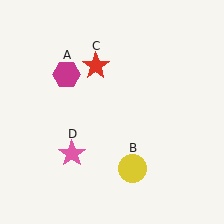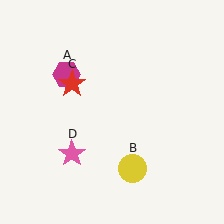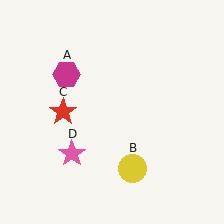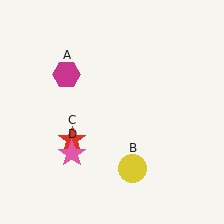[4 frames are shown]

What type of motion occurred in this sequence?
The red star (object C) rotated counterclockwise around the center of the scene.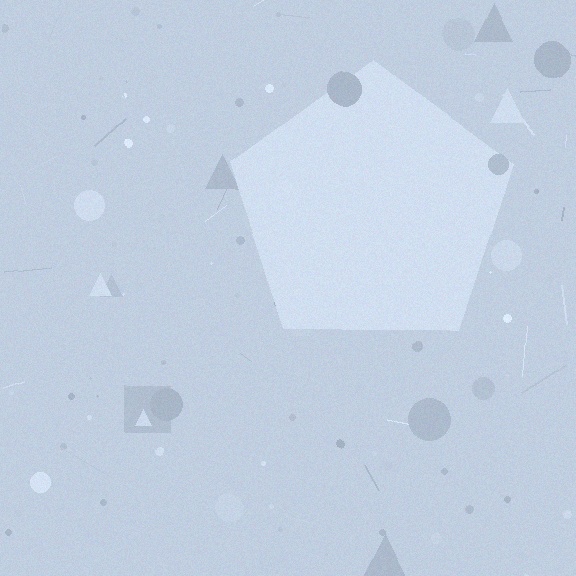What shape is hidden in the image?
A pentagon is hidden in the image.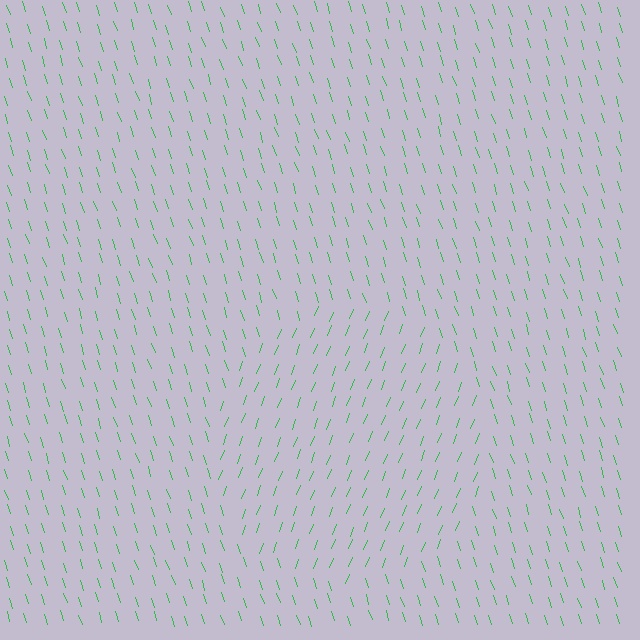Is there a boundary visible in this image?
Yes, there is a texture boundary formed by a change in line orientation.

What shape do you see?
I see a circle.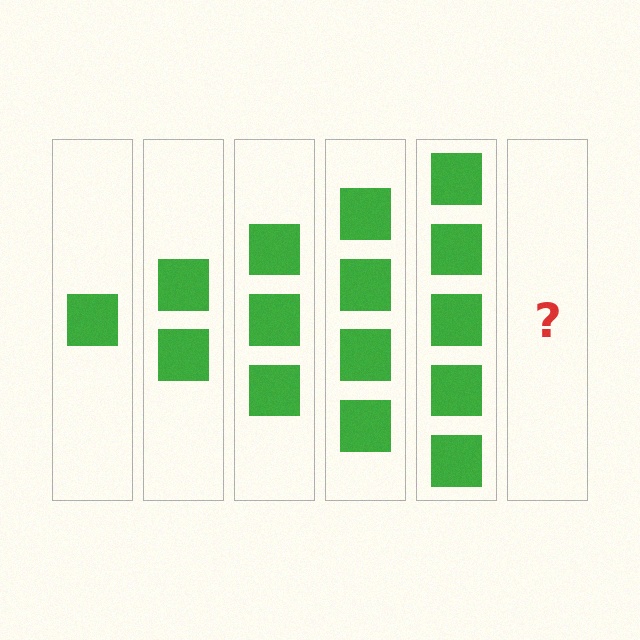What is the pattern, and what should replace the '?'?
The pattern is that each step adds one more square. The '?' should be 6 squares.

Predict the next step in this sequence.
The next step is 6 squares.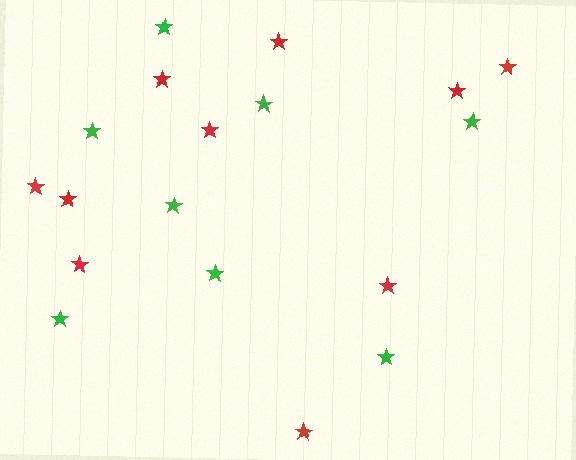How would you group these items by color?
There are 2 groups: one group of green stars (8) and one group of red stars (10).